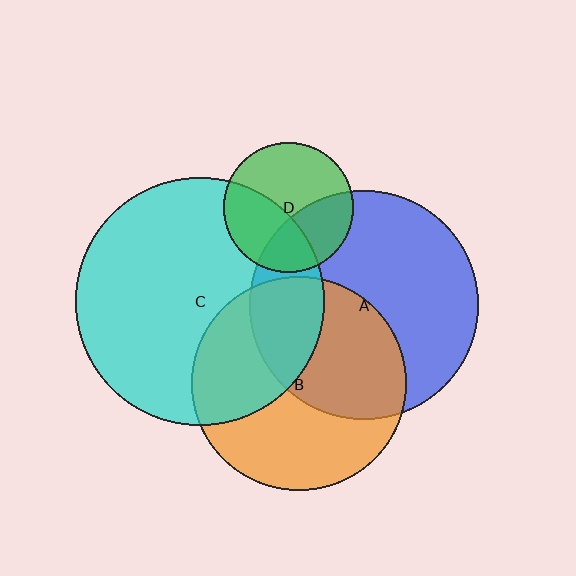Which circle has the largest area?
Circle C (cyan).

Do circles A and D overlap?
Yes.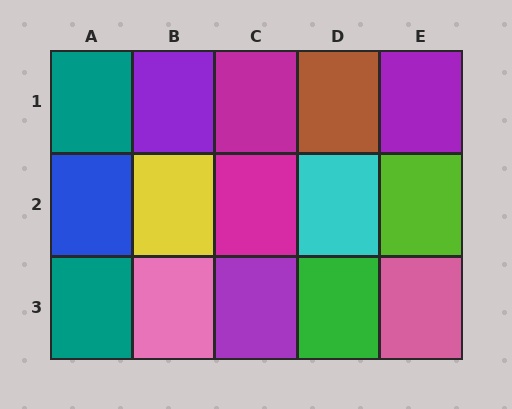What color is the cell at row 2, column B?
Yellow.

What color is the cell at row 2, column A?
Blue.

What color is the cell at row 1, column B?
Purple.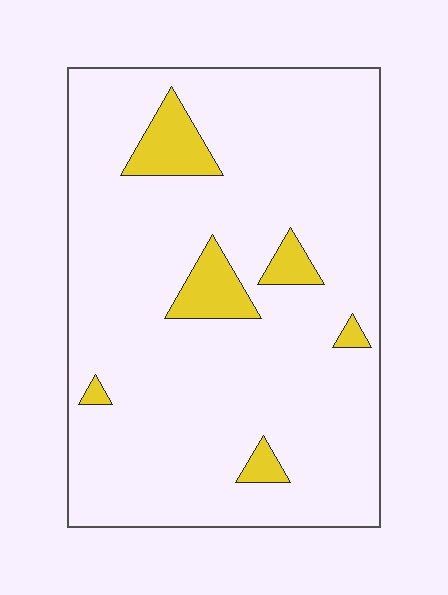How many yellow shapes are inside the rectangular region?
6.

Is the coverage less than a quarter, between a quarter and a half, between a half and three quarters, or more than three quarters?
Less than a quarter.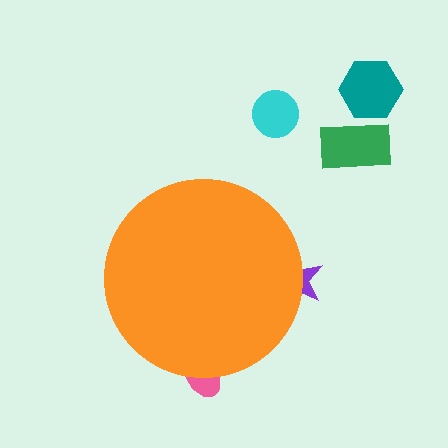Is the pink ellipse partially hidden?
Yes, the pink ellipse is partially hidden behind the orange circle.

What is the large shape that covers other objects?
An orange circle.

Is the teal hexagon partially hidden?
No, the teal hexagon is fully visible.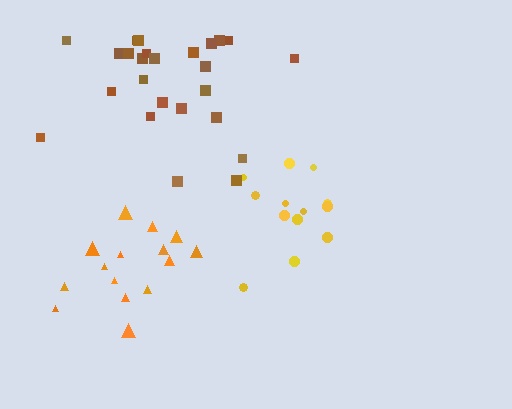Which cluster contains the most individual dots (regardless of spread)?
Brown (26).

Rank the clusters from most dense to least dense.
yellow, orange, brown.